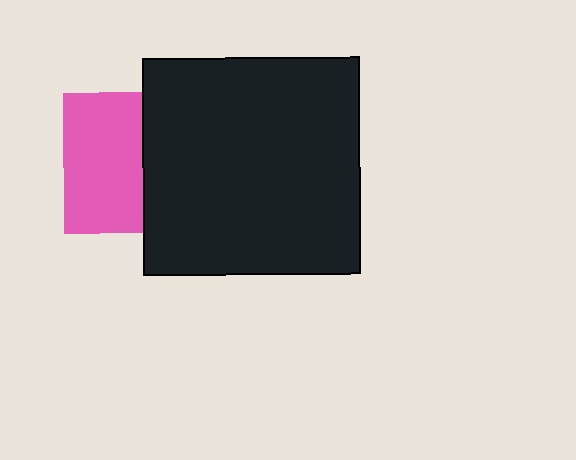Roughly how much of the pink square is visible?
About half of it is visible (roughly 56%).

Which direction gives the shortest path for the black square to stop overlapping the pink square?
Moving right gives the shortest separation.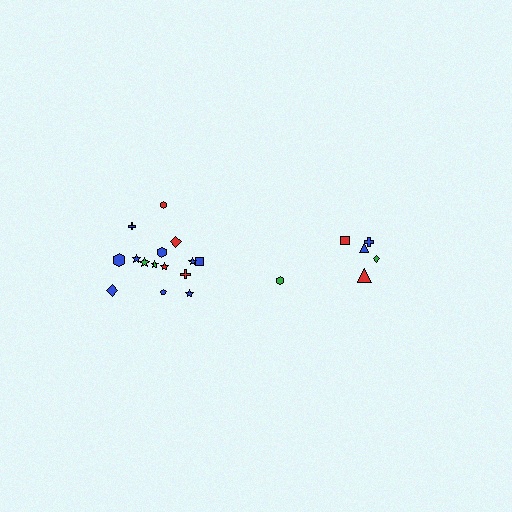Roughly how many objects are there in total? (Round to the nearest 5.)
Roughly 20 objects in total.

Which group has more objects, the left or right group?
The left group.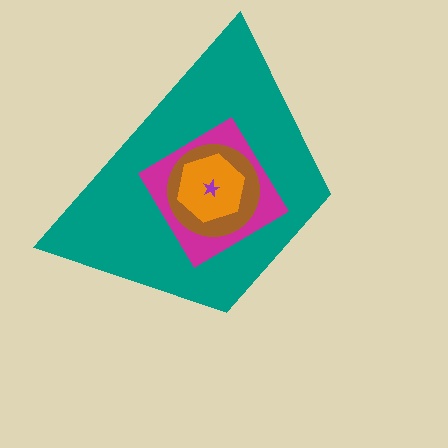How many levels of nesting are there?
5.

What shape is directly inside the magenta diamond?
The brown circle.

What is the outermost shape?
The teal trapezoid.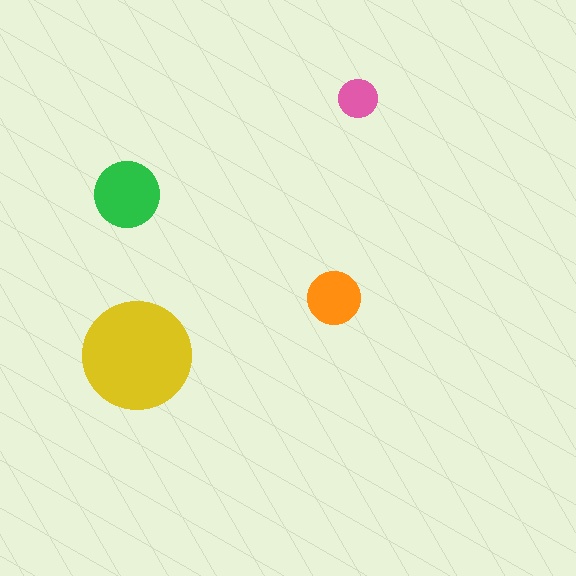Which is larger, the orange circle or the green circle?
The green one.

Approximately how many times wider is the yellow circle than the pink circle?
About 3 times wider.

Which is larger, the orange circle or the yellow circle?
The yellow one.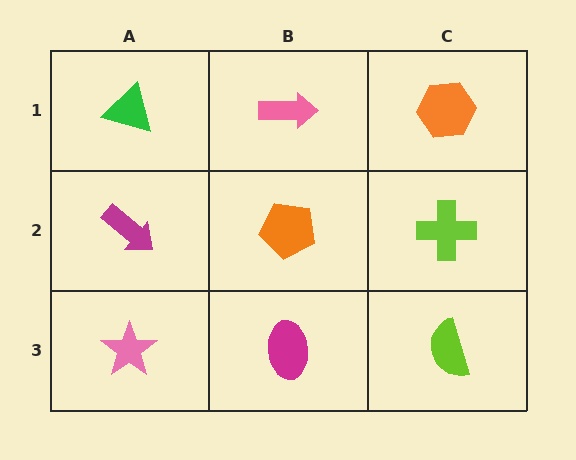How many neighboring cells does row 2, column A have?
3.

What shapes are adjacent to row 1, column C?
A lime cross (row 2, column C), a pink arrow (row 1, column B).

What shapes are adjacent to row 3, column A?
A magenta arrow (row 2, column A), a magenta ellipse (row 3, column B).